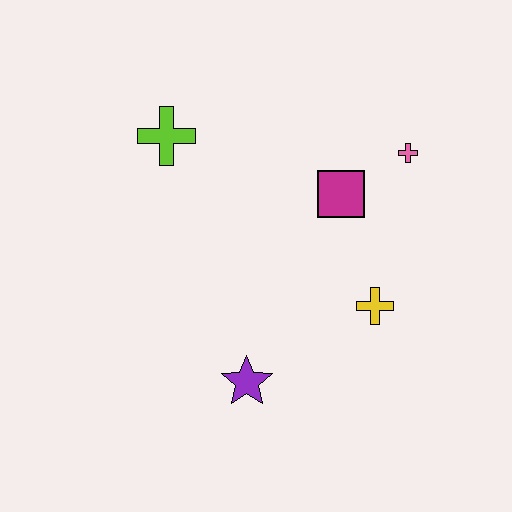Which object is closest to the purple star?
The yellow cross is closest to the purple star.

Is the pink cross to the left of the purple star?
No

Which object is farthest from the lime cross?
The yellow cross is farthest from the lime cross.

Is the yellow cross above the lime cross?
No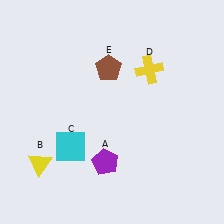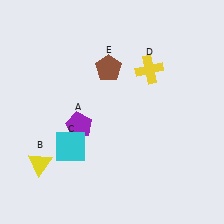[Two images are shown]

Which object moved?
The purple pentagon (A) moved up.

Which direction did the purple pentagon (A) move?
The purple pentagon (A) moved up.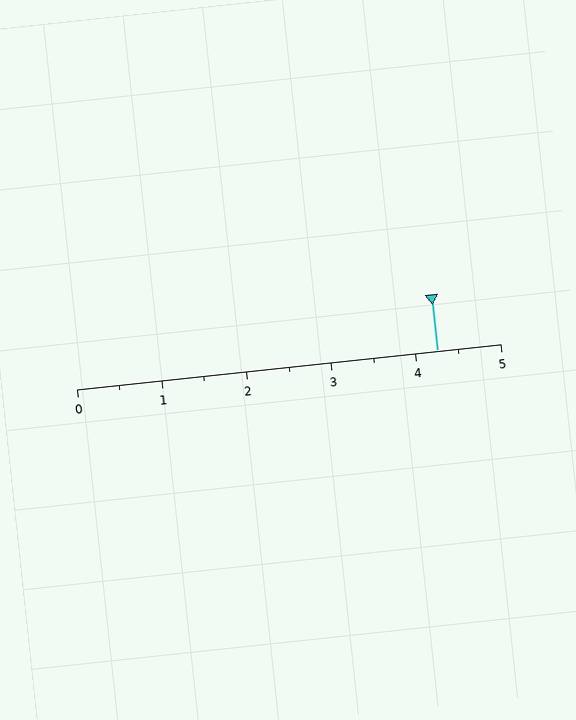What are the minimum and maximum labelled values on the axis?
The axis runs from 0 to 5.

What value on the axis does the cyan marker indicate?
The marker indicates approximately 4.2.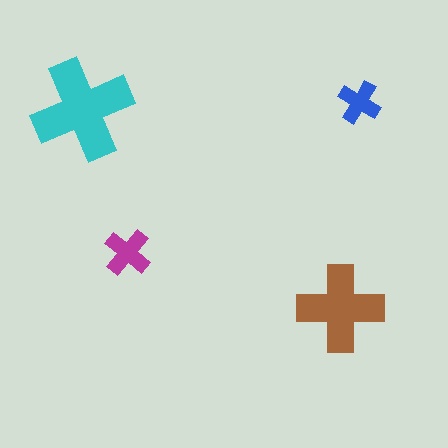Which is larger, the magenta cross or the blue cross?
The magenta one.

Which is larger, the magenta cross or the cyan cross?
The cyan one.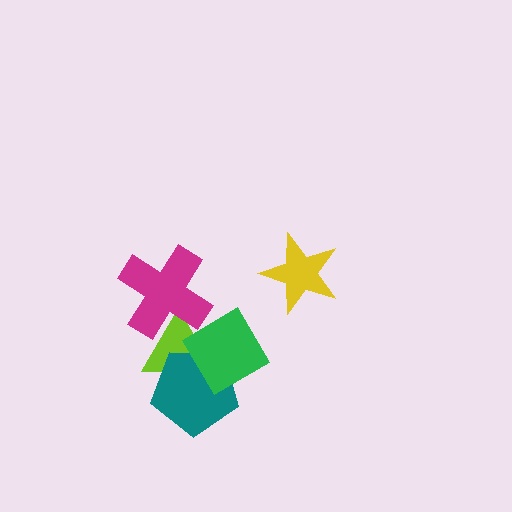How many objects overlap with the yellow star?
0 objects overlap with the yellow star.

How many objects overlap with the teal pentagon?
2 objects overlap with the teal pentagon.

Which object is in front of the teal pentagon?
The green diamond is in front of the teal pentagon.